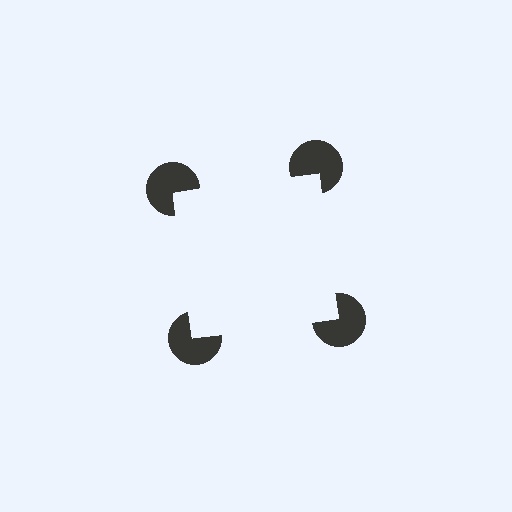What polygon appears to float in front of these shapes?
An illusory square — its edges are inferred from the aligned wedge cuts in the pac-man discs, not physically drawn.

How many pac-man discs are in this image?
There are 4 — one at each vertex of the illusory square.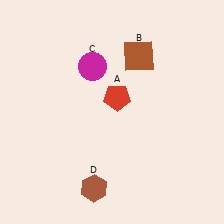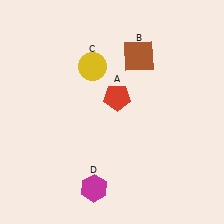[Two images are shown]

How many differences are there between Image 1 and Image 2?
There are 2 differences between the two images.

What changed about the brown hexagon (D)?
In Image 1, D is brown. In Image 2, it changed to magenta.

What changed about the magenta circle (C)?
In Image 1, C is magenta. In Image 2, it changed to yellow.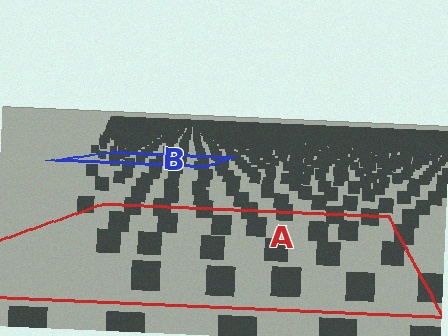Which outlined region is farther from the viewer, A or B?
Region B is farther from the viewer — the texture elements inside it appear smaller and more densely packed.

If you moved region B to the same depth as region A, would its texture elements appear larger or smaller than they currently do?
They would appear larger. At a closer depth, the same texture elements are projected at a bigger on-screen size.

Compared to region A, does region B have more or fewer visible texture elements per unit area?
Region B has more texture elements per unit area — they are packed more densely because it is farther away.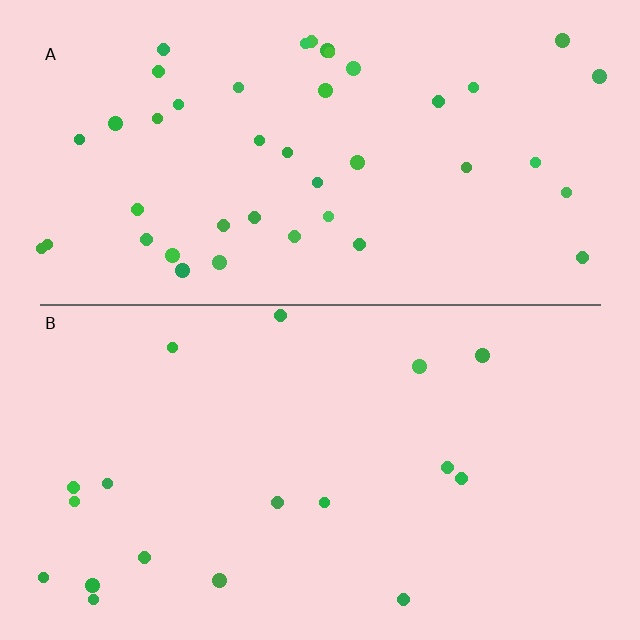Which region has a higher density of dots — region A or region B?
A (the top).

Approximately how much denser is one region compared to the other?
Approximately 2.4× — region A over region B.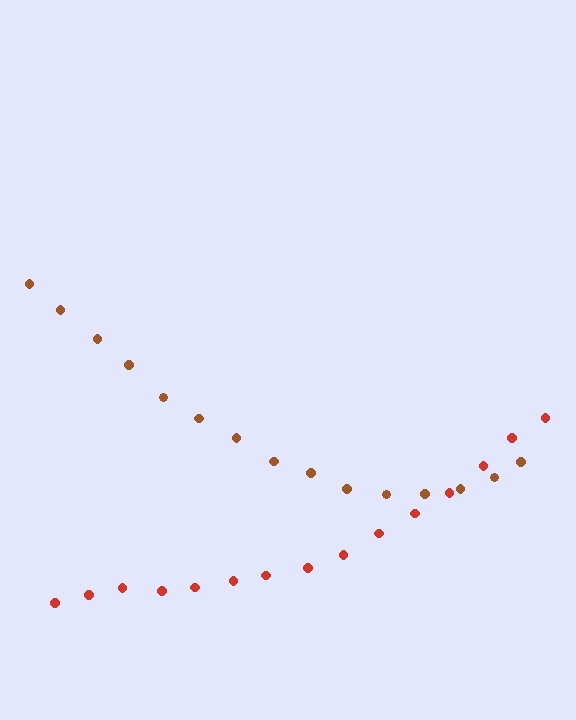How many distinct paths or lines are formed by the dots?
There are 2 distinct paths.